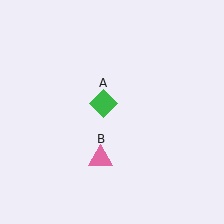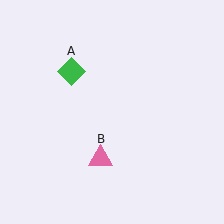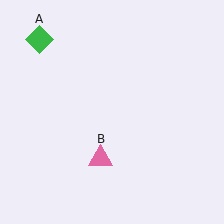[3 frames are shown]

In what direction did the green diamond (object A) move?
The green diamond (object A) moved up and to the left.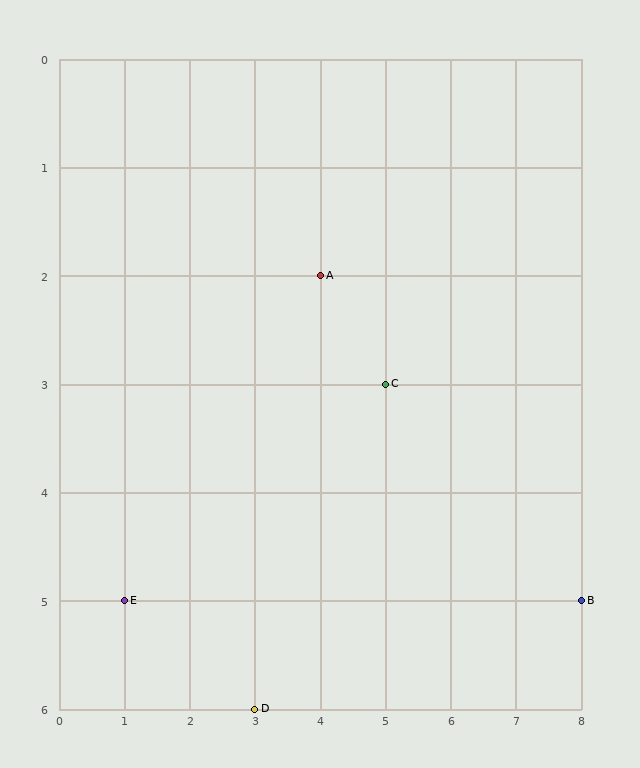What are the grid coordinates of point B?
Point B is at grid coordinates (8, 5).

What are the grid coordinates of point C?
Point C is at grid coordinates (5, 3).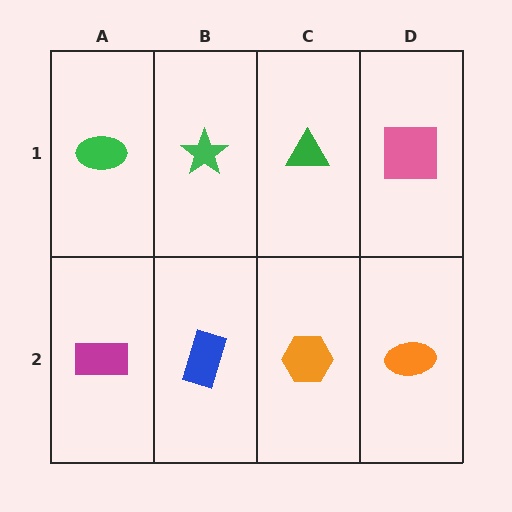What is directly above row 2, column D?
A pink square.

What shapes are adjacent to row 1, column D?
An orange ellipse (row 2, column D), a green triangle (row 1, column C).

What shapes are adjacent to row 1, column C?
An orange hexagon (row 2, column C), a green star (row 1, column B), a pink square (row 1, column D).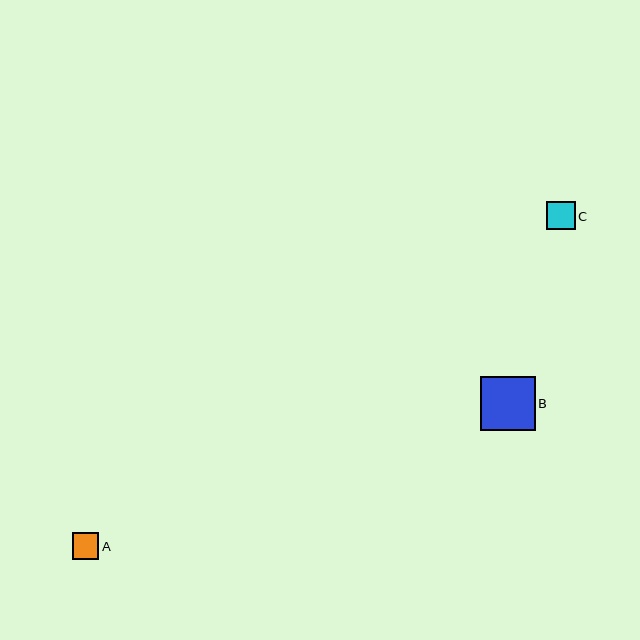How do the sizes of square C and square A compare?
Square C and square A are approximately the same size.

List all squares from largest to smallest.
From largest to smallest: B, C, A.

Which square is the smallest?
Square A is the smallest with a size of approximately 27 pixels.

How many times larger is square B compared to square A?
Square B is approximately 2.0 times the size of square A.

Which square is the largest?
Square B is the largest with a size of approximately 54 pixels.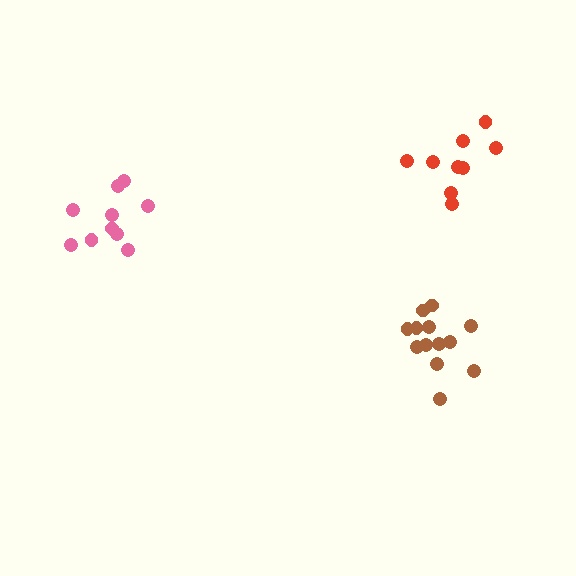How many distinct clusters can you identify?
There are 3 distinct clusters.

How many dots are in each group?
Group 1: 13 dots, Group 2: 9 dots, Group 3: 10 dots (32 total).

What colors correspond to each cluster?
The clusters are colored: brown, red, pink.